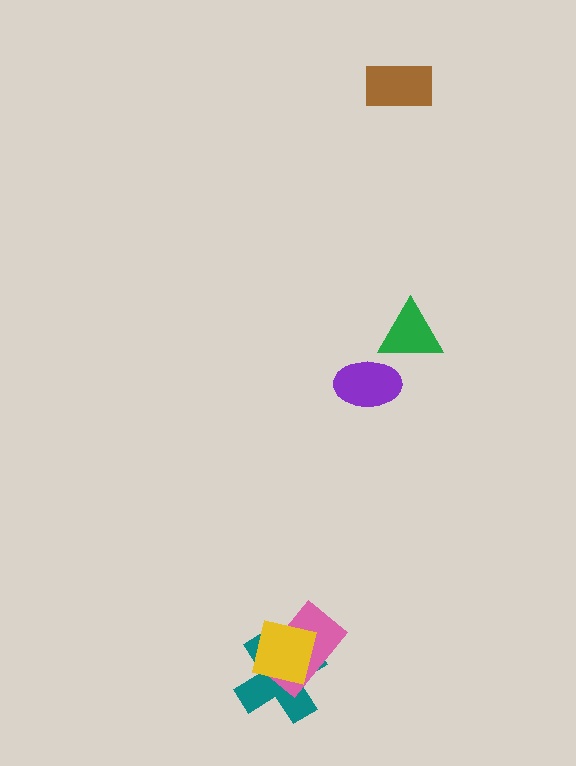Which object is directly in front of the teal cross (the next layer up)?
The pink rectangle is directly in front of the teal cross.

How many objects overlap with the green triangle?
0 objects overlap with the green triangle.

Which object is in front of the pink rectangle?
The yellow square is in front of the pink rectangle.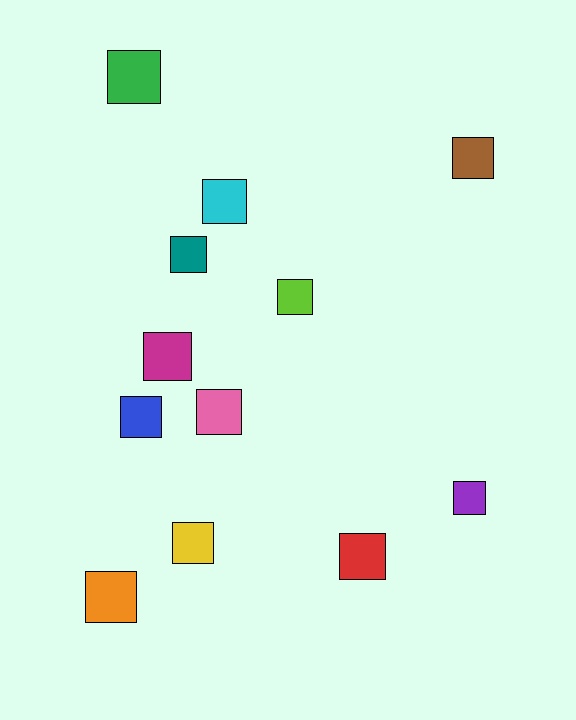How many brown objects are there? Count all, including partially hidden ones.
There is 1 brown object.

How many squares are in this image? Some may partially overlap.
There are 12 squares.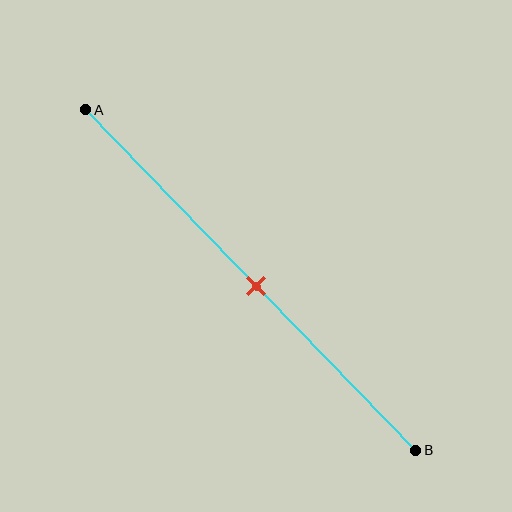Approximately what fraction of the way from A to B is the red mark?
The red mark is approximately 50% of the way from A to B.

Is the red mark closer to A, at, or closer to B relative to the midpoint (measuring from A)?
The red mark is approximately at the midpoint of segment AB.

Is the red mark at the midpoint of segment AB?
Yes, the mark is approximately at the midpoint.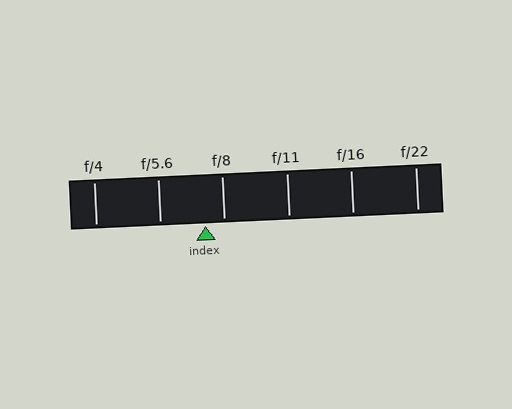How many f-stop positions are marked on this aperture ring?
There are 6 f-stop positions marked.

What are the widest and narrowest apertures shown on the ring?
The widest aperture shown is f/4 and the narrowest is f/22.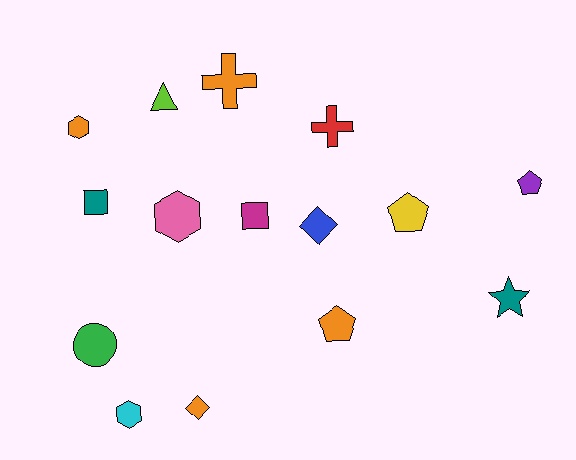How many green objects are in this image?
There is 1 green object.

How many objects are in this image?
There are 15 objects.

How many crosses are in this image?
There are 2 crosses.